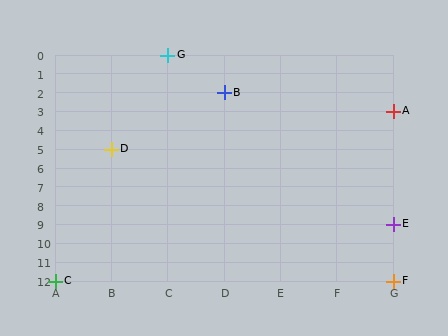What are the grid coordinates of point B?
Point B is at grid coordinates (D, 2).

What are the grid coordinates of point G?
Point G is at grid coordinates (C, 0).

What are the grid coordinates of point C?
Point C is at grid coordinates (A, 12).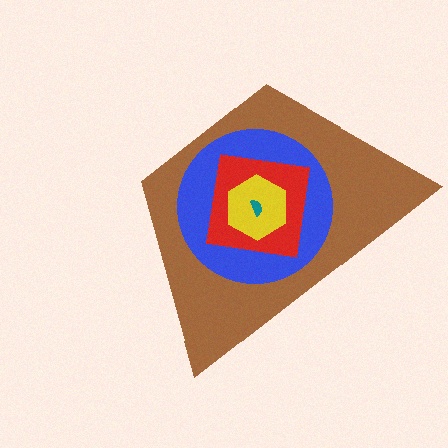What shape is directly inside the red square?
The yellow hexagon.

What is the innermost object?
The teal semicircle.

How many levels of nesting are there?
5.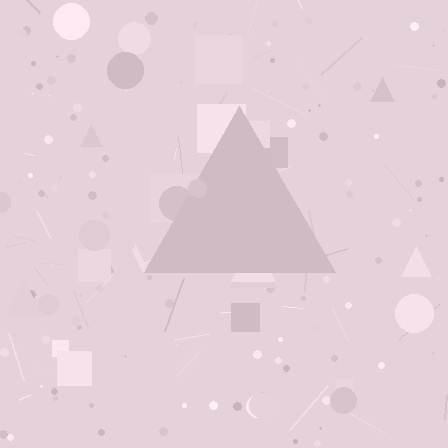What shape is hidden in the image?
A triangle is hidden in the image.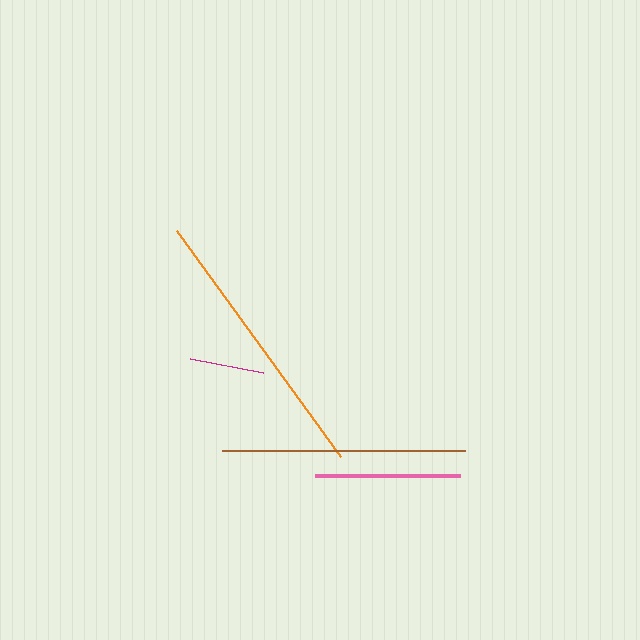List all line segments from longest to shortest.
From longest to shortest: orange, brown, pink, magenta.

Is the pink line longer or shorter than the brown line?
The brown line is longer than the pink line.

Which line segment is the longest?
The orange line is the longest at approximately 279 pixels.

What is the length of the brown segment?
The brown segment is approximately 243 pixels long.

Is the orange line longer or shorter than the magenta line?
The orange line is longer than the magenta line.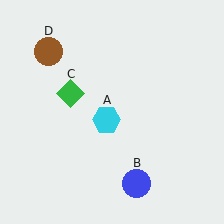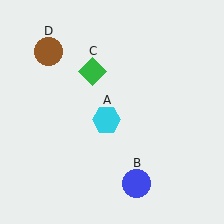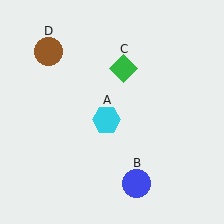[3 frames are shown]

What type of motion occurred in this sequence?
The green diamond (object C) rotated clockwise around the center of the scene.